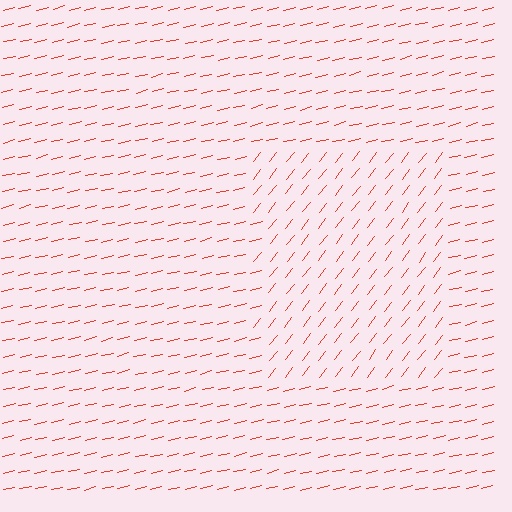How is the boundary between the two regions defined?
The boundary is defined purely by a change in line orientation (approximately 39 degrees difference). All lines are the same color and thickness.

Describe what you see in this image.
The image is filled with small red line segments. A rectangle region in the image has lines oriented differently from the surrounding lines, creating a visible texture boundary.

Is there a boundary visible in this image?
Yes, there is a texture boundary formed by a change in line orientation.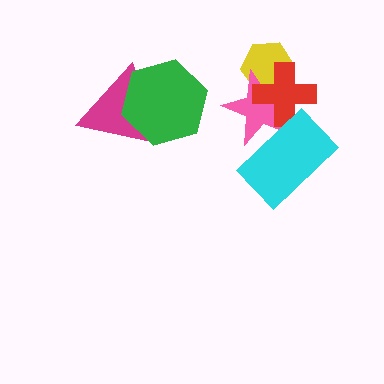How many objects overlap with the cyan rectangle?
2 objects overlap with the cyan rectangle.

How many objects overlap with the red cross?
3 objects overlap with the red cross.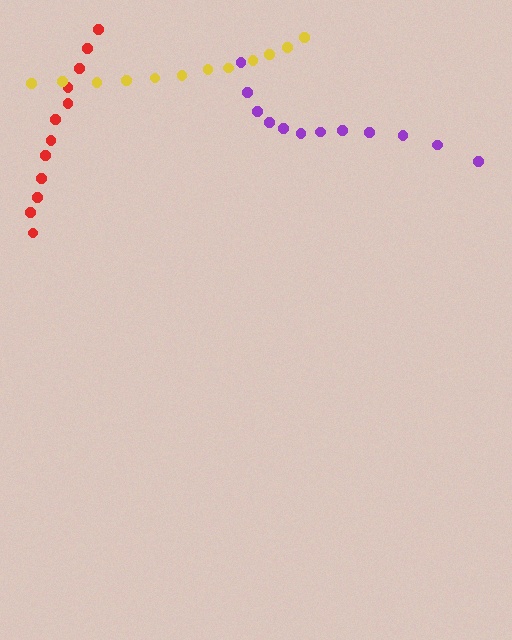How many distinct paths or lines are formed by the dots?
There are 3 distinct paths.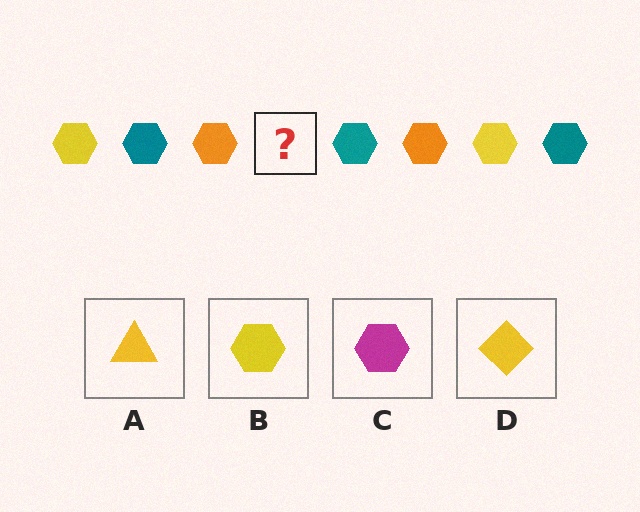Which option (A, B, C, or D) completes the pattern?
B.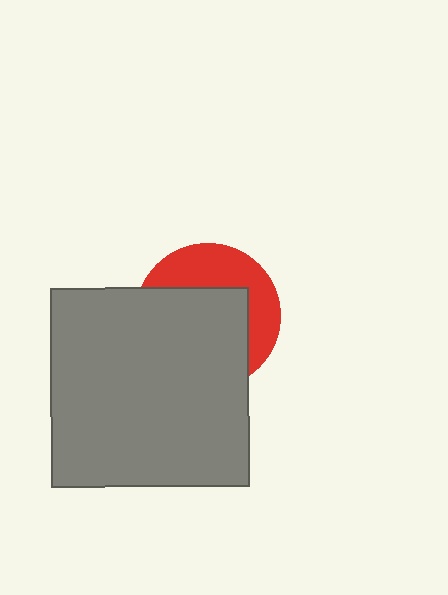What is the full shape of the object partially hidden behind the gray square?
The partially hidden object is a red circle.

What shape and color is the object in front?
The object in front is a gray square.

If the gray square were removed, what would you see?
You would see the complete red circle.